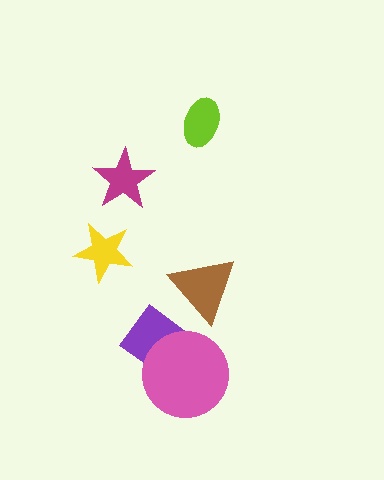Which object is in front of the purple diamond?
The pink circle is in front of the purple diamond.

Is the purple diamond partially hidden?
Yes, it is partially covered by another shape.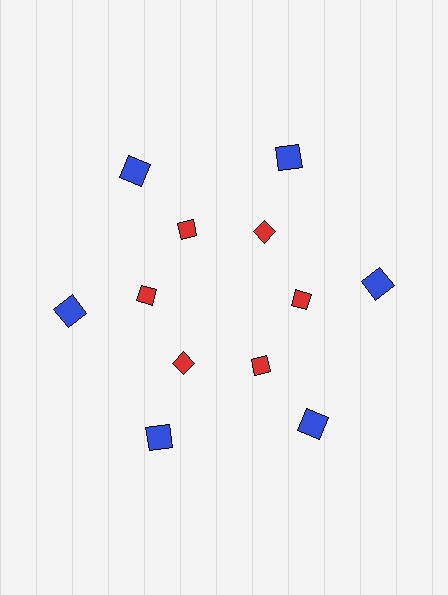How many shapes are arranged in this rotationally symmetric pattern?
There are 12 shapes, arranged in 6 groups of 2.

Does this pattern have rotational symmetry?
Yes, this pattern has 6-fold rotational symmetry. It looks the same after rotating 60 degrees around the center.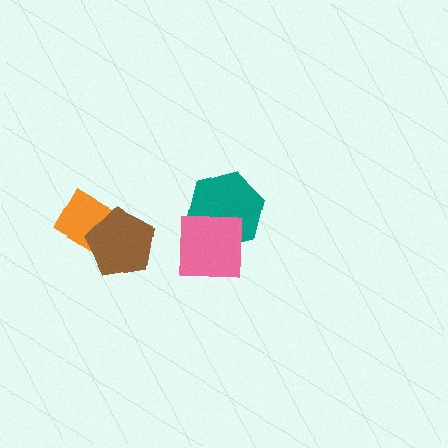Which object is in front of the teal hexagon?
The pink square is in front of the teal hexagon.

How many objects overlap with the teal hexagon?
1 object overlaps with the teal hexagon.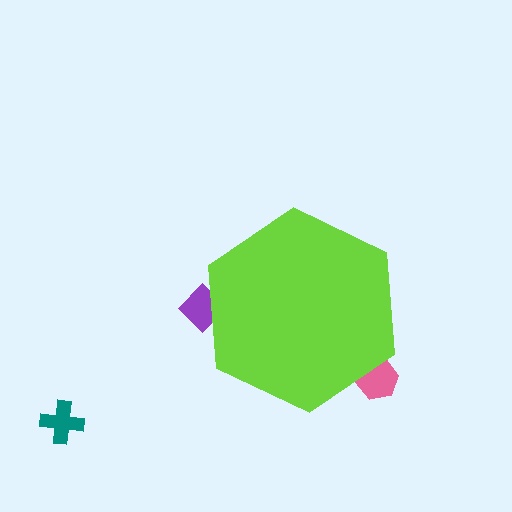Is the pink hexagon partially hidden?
Yes, the pink hexagon is partially hidden behind the lime hexagon.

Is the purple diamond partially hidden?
Yes, the purple diamond is partially hidden behind the lime hexagon.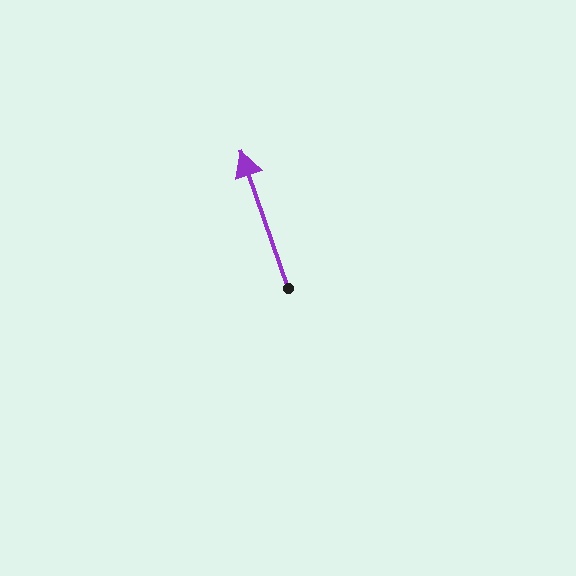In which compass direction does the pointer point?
North.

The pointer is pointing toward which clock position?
Roughly 11 o'clock.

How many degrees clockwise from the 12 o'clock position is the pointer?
Approximately 341 degrees.